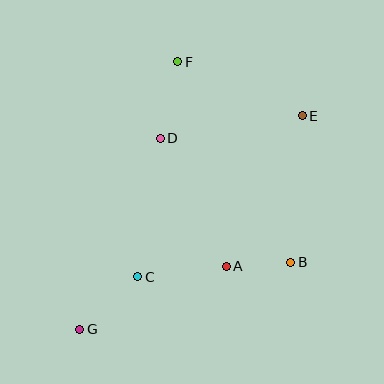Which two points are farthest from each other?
Points E and G are farthest from each other.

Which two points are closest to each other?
Points A and B are closest to each other.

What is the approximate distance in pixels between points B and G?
The distance between B and G is approximately 221 pixels.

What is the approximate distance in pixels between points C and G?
The distance between C and G is approximately 78 pixels.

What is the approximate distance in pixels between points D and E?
The distance between D and E is approximately 144 pixels.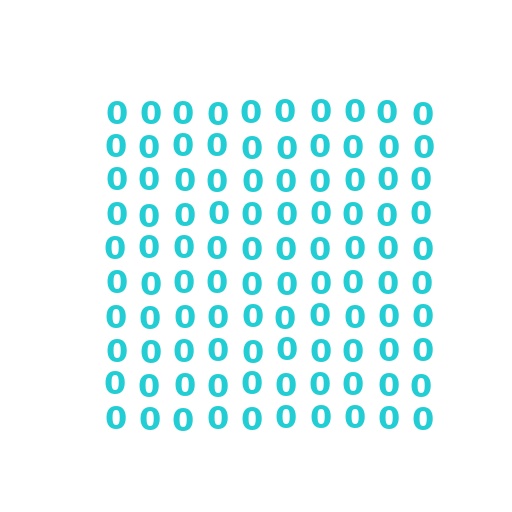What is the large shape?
The large shape is a square.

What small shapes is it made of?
It is made of small digit 0's.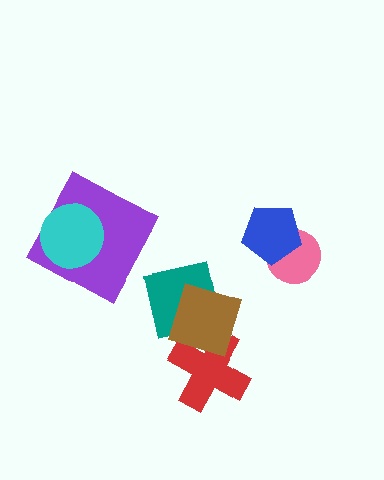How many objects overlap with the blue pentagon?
1 object overlaps with the blue pentagon.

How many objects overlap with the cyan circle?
1 object overlaps with the cyan circle.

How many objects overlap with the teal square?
2 objects overlap with the teal square.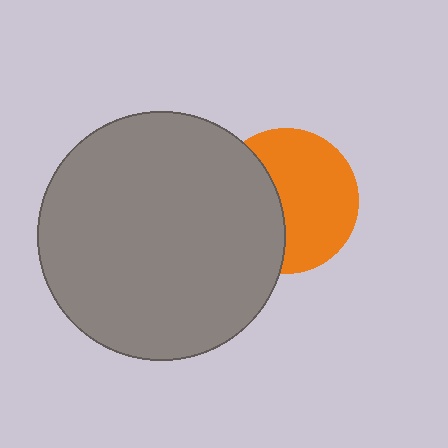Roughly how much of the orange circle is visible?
About half of it is visible (roughly 60%).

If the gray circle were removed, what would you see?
You would see the complete orange circle.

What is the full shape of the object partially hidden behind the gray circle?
The partially hidden object is an orange circle.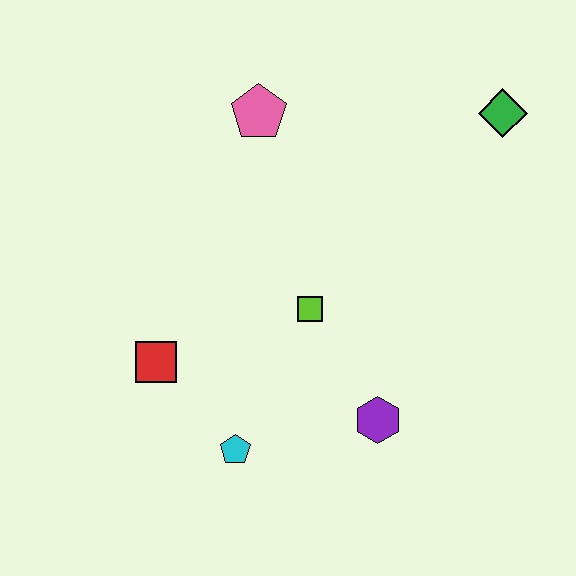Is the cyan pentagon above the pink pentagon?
No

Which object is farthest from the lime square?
The green diamond is farthest from the lime square.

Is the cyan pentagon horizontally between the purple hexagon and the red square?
Yes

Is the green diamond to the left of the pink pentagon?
No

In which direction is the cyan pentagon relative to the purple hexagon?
The cyan pentagon is to the left of the purple hexagon.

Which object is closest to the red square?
The cyan pentagon is closest to the red square.